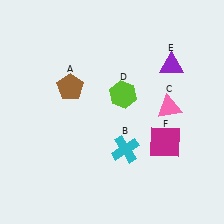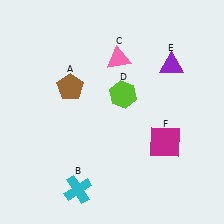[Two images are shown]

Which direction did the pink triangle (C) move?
The pink triangle (C) moved left.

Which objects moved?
The objects that moved are: the cyan cross (B), the pink triangle (C).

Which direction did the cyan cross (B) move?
The cyan cross (B) moved left.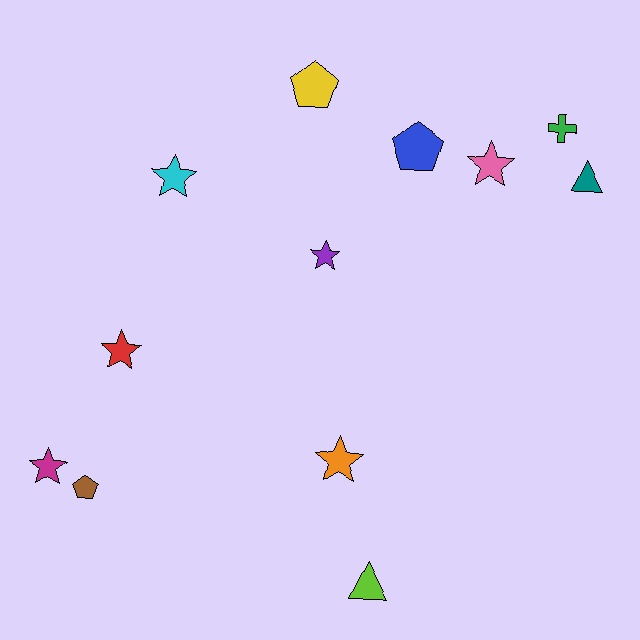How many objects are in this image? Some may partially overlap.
There are 12 objects.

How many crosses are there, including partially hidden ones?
There is 1 cross.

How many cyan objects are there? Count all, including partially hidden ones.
There is 1 cyan object.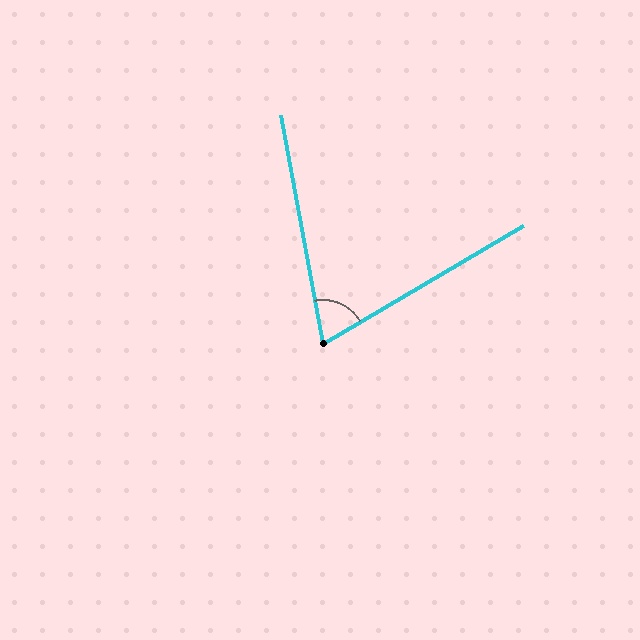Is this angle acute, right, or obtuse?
It is acute.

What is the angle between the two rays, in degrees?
Approximately 70 degrees.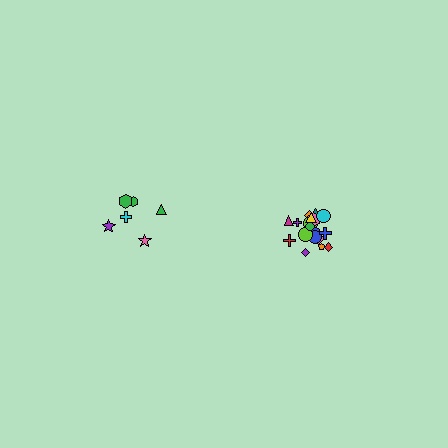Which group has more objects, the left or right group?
The right group.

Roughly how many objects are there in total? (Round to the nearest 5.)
Roughly 25 objects in total.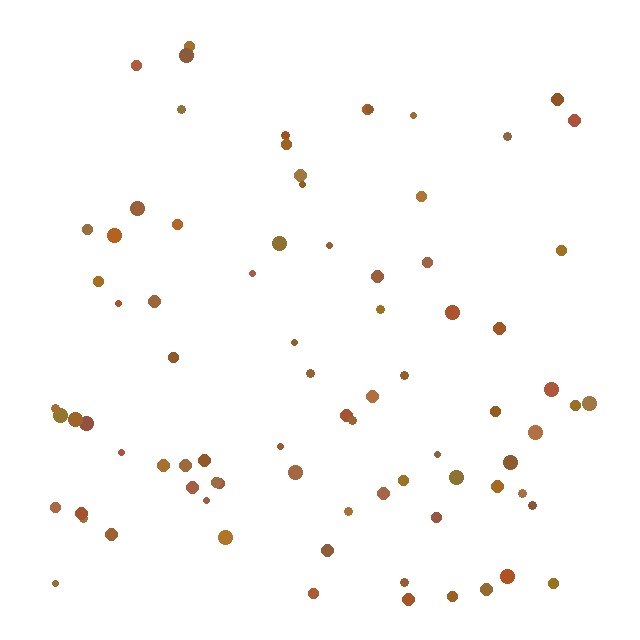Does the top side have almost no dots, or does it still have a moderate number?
Still a moderate number, just noticeably fewer than the bottom.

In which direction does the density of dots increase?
From top to bottom, with the bottom side densest.